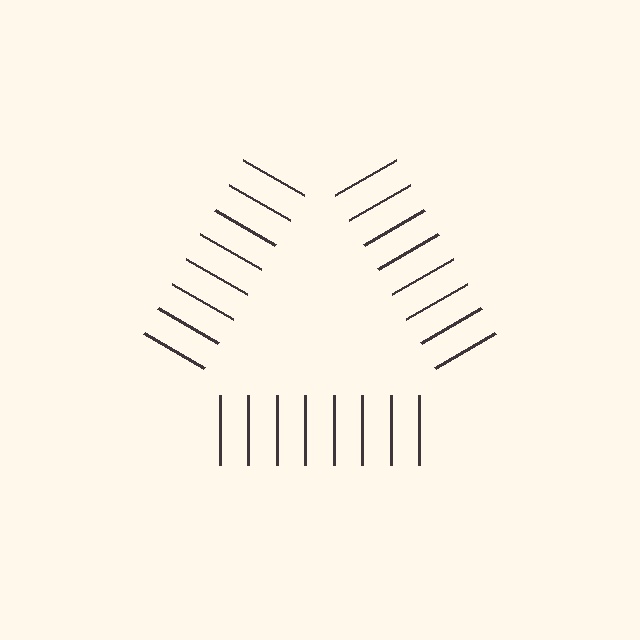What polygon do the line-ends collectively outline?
An illusory triangle — the line segments terminate on its edges but no continuous stroke is drawn.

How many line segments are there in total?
24 — 8 along each of the 3 edges.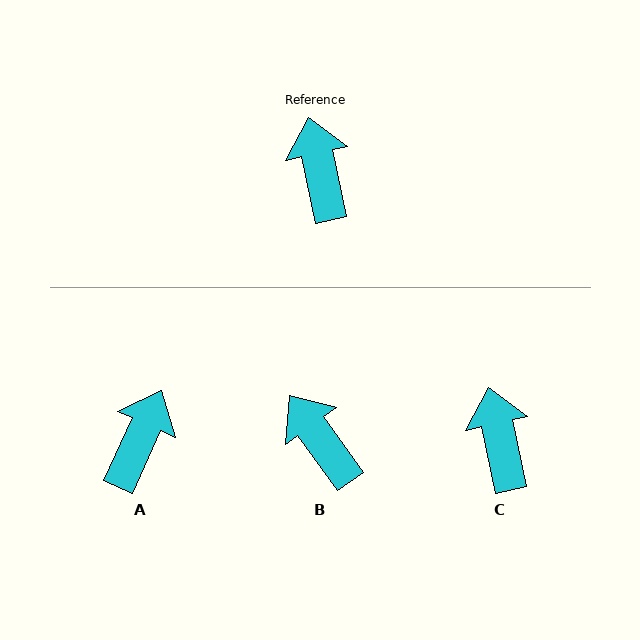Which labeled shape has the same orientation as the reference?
C.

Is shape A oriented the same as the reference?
No, it is off by about 37 degrees.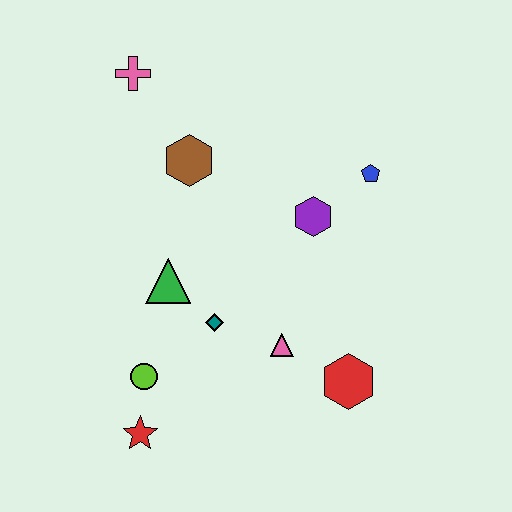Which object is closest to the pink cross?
The brown hexagon is closest to the pink cross.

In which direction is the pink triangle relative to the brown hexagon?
The pink triangle is below the brown hexagon.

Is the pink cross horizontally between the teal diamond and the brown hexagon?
No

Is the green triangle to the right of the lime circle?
Yes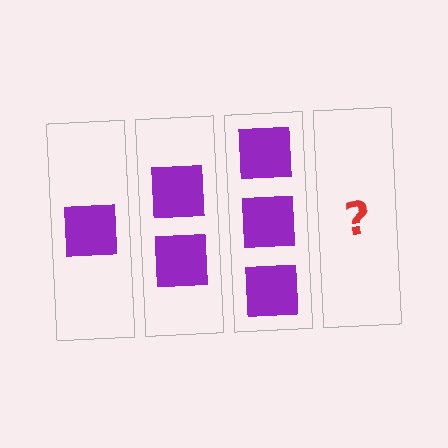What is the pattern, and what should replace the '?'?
The pattern is that each step adds one more square. The '?' should be 4 squares.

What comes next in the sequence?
The next element should be 4 squares.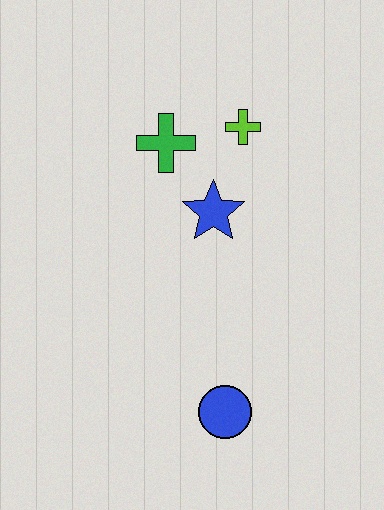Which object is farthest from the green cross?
The blue circle is farthest from the green cross.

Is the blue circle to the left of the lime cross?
Yes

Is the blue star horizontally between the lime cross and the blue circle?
No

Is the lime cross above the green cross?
Yes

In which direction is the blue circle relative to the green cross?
The blue circle is below the green cross.